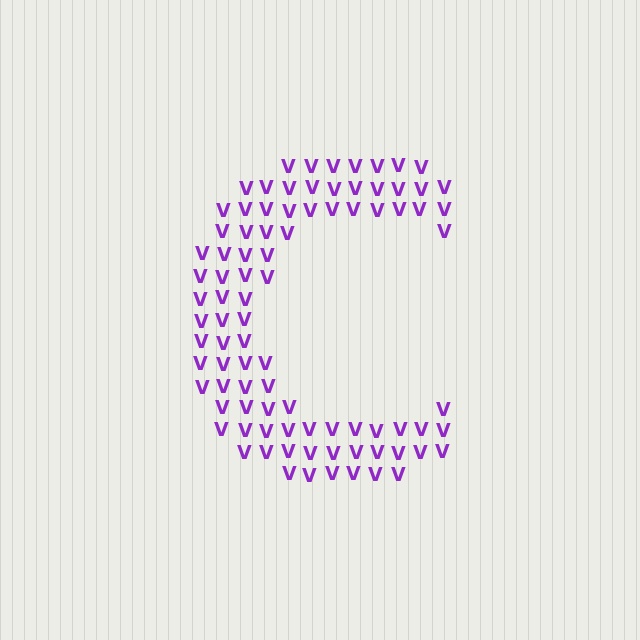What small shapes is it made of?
It is made of small letter V's.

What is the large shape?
The large shape is the letter C.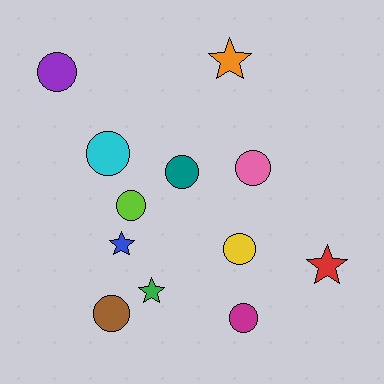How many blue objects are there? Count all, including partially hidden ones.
There is 1 blue object.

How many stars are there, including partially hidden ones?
There are 4 stars.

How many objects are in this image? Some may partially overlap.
There are 12 objects.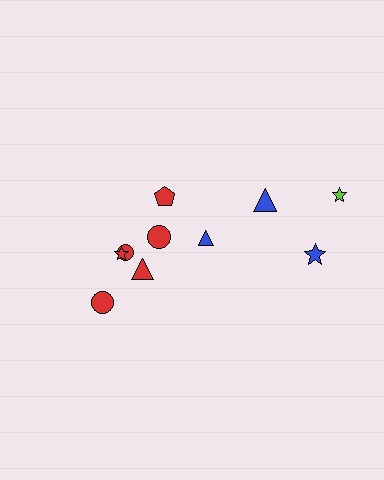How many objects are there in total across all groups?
There are 10 objects.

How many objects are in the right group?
There are 4 objects.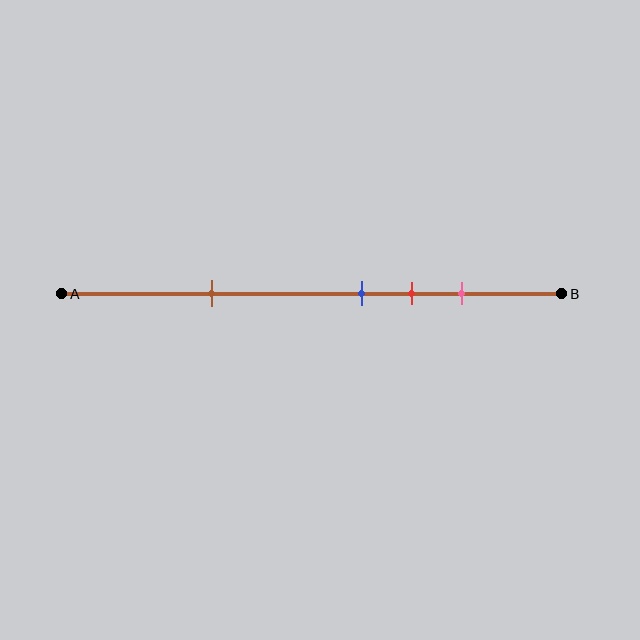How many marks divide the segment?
There are 4 marks dividing the segment.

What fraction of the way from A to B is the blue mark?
The blue mark is approximately 60% (0.6) of the way from A to B.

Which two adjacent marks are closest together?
The blue and red marks are the closest adjacent pair.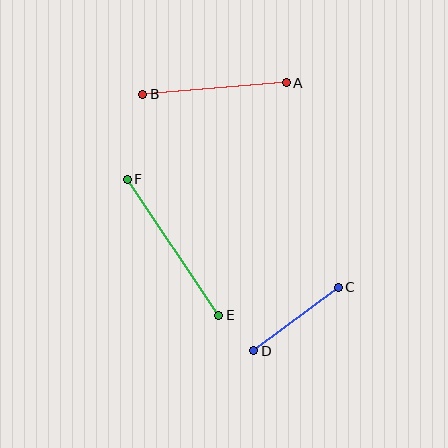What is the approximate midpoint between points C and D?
The midpoint is at approximately (296, 319) pixels.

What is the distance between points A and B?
The distance is approximately 144 pixels.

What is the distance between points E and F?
The distance is approximately 164 pixels.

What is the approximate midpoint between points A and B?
The midpoint is at approximately (215, 88) pixels.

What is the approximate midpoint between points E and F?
The midpoint is at approximately (173, 247) pixels.